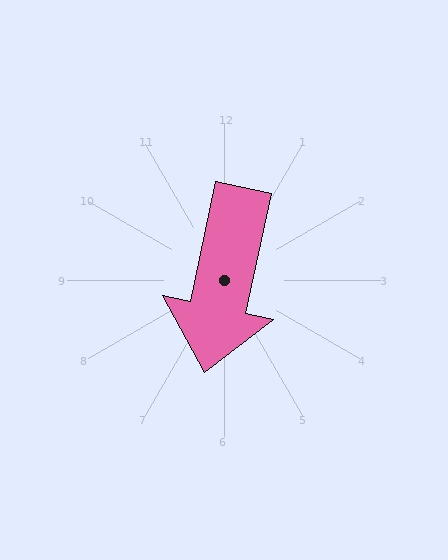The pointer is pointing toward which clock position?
Roughly 6 o'clock.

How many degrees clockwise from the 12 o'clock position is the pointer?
Approximately 192 degrees.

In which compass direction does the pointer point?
South.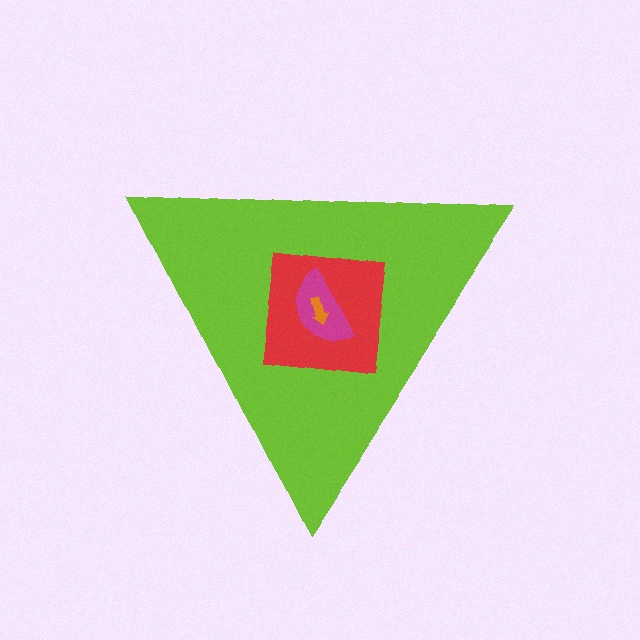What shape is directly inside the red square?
The magenta semicircle.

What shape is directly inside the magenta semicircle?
The orange arrow.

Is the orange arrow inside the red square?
Yes.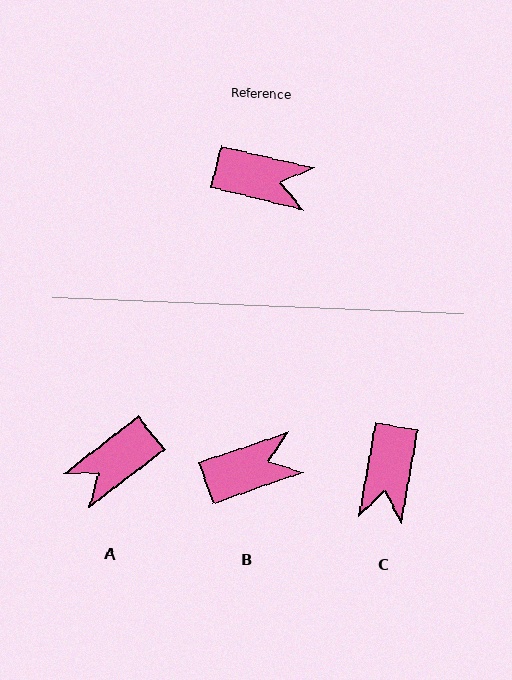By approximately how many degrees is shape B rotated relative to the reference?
Approximately 32 degrees counter-clockwise.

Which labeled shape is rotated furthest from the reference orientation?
A, about 129 degrees away.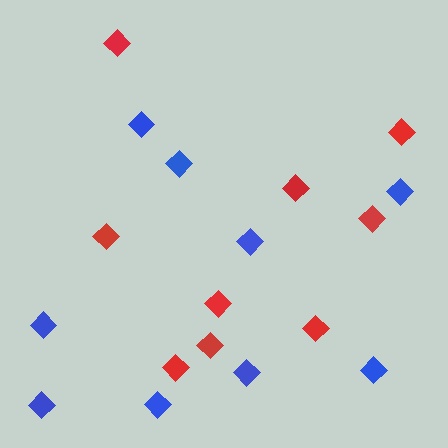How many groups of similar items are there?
There are 2 groups: one group of red diamonds (9) and one group of blue diamonds (9).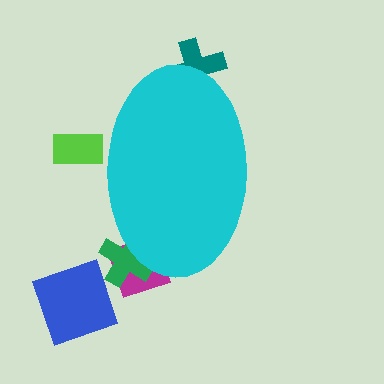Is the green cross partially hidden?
Yes, the green cross is partially hidden behind the cyan ellipse.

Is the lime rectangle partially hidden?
Yes, the lime rectangle is partially hidden behind the cyan ellipse.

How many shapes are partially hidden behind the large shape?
4 shapes are partially hidden.